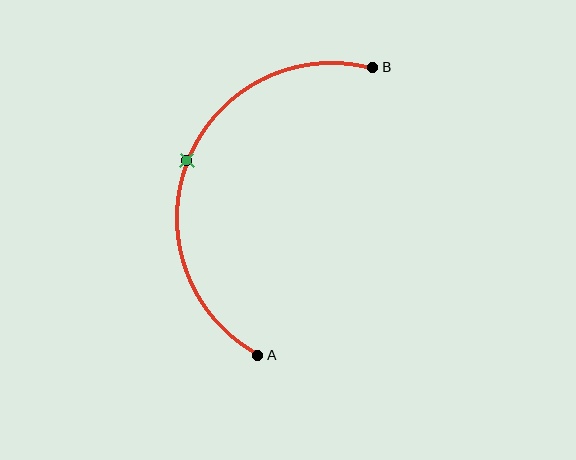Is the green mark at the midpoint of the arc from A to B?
Yes. The green mark lies on the arc at equal arc-length from both A and B — it is the arc midpoint.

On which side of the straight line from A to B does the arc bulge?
The arc bulges to the left of the straight line connecting A and B.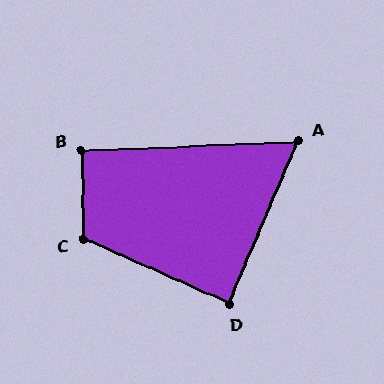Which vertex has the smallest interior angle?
A, at approximately 65 degrees.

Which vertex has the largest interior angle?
C, at approximately 115 degrees.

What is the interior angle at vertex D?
Approximately 89 degrees (approximately right).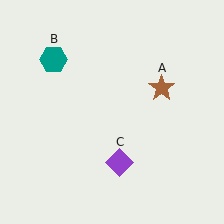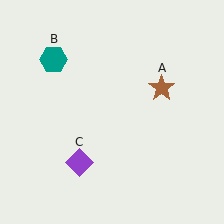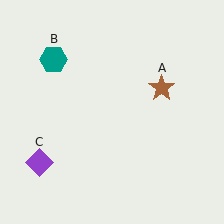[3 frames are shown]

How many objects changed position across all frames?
1 object changed position: purple diamond (object C).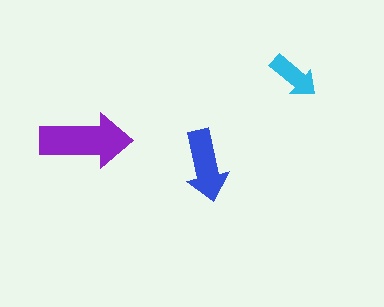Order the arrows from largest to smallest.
the purple one, the blue one, the cyan one.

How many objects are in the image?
There are 3 objects in the image.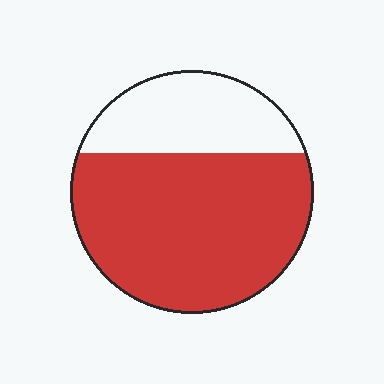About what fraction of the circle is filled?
About two thirds (2/3).